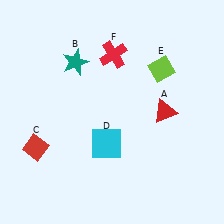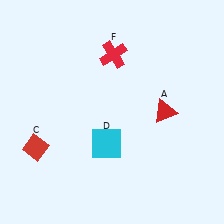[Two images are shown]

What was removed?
The lime diamond (E), the teal star (B) were removed in Image 2.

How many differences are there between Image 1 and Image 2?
There are 2 differences between the two images.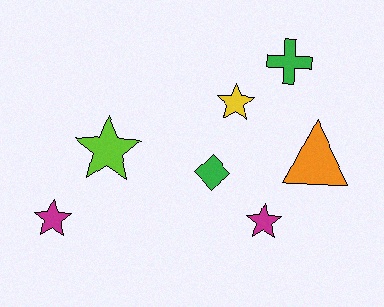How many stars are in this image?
There are 4 stars.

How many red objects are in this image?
There are no red objects.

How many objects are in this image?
There are 7 objects.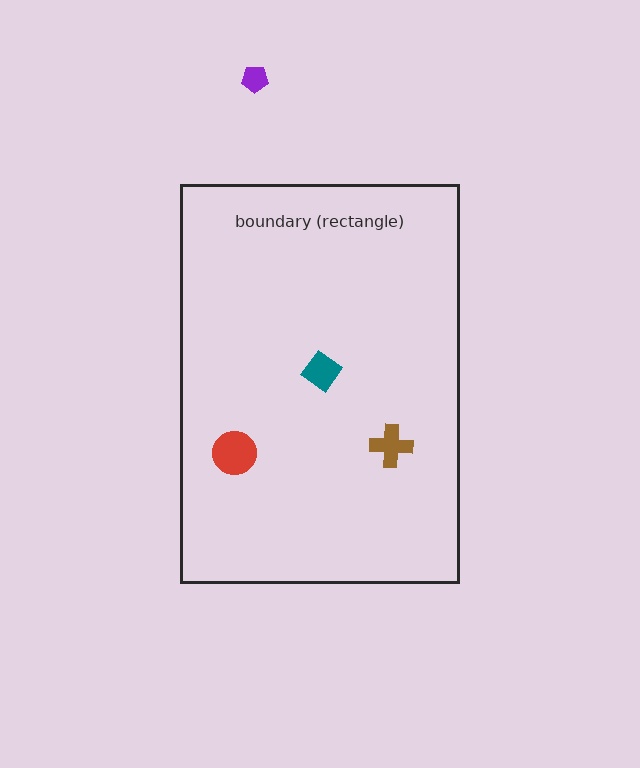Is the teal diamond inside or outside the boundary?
Inside.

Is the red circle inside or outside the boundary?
Inside.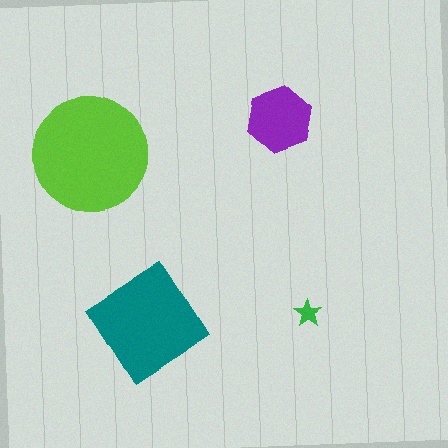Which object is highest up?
The purple hexagon is topmost.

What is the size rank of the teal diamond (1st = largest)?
2nd.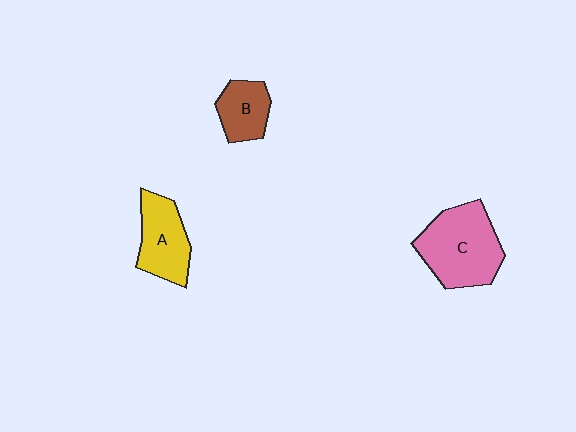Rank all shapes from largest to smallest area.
From largest to smallest: C (pink), A (yellow), B (brown).